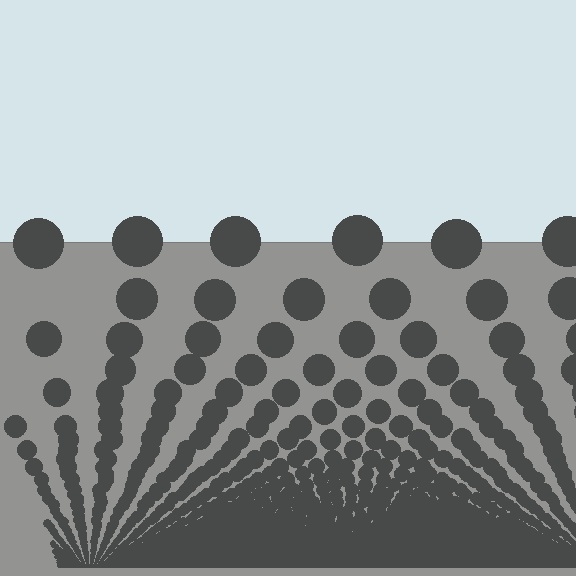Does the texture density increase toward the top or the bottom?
Density increases toward the bottom.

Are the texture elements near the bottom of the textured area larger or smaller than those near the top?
Smaller. The gradient is inverted — elements near the bottom are smaller and denser.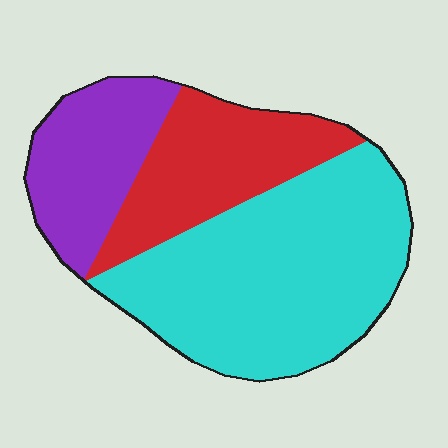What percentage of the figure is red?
Red covers 25% of the figure.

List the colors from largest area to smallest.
From largest to smallest: cyan, red, purple.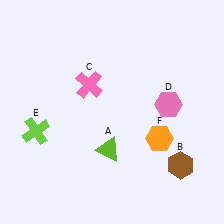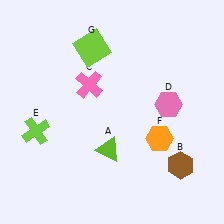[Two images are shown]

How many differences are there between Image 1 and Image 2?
There is 1 difference between the two images.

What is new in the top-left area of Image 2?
A lime square (G) was added in the top-left area of Image 2.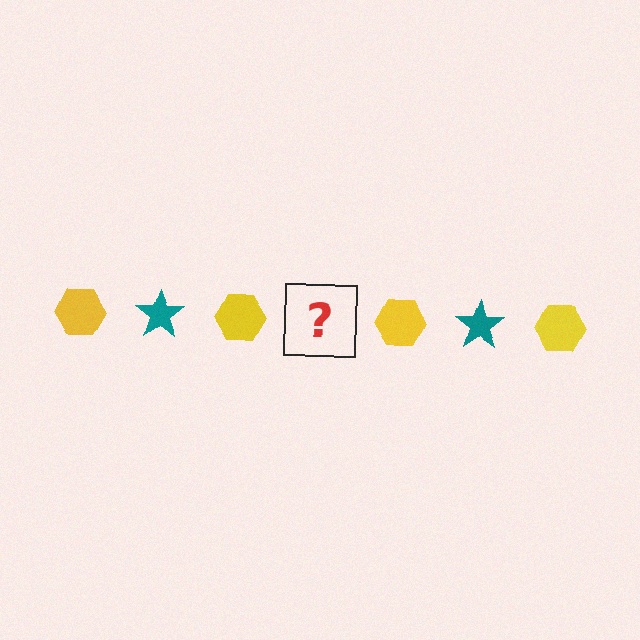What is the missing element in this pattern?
The missing element is a teal star.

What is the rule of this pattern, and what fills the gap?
The rule is that the pattern alternates between yellow hexagon and teal star. The gap should be filled with a teal star.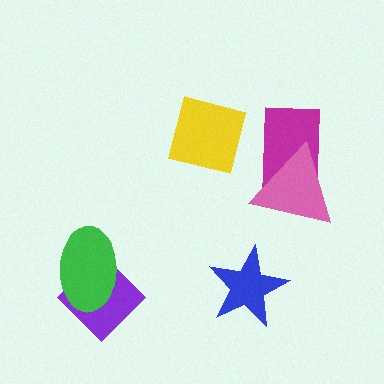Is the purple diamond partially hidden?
Yes, it is partially covered by another shape.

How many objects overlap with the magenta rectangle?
1 object overlaps with the magenta rectangle.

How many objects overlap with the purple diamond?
1 object overlaps with the purple diamond.